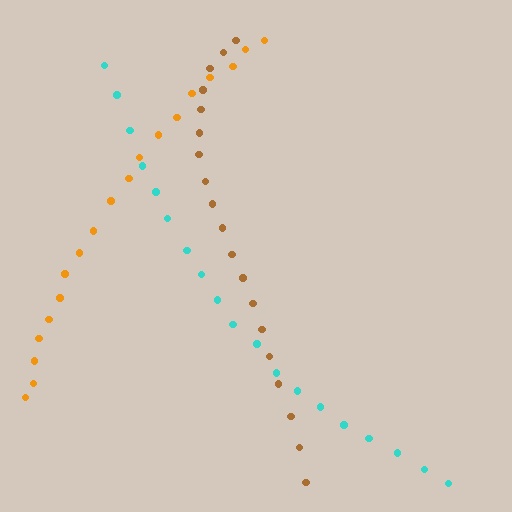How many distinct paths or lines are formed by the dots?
There are 3 distinct paths.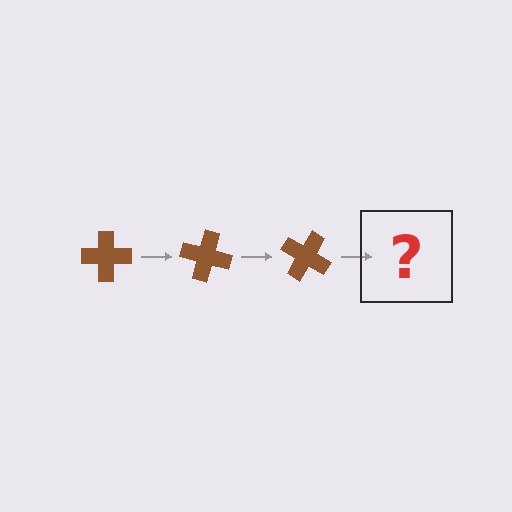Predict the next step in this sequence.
The next step is a brown cross rotated 45 degrees.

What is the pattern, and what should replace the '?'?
The pattern is that the cross rotates 15 degrees each step. The '?' should be a brown cross rotated 45 degrees.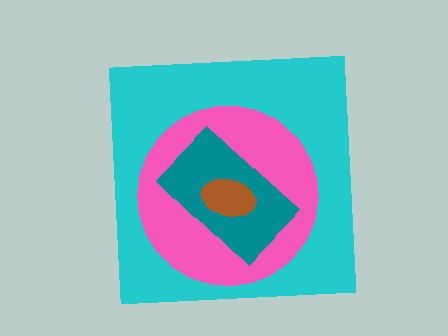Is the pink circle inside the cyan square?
Yes.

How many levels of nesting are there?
4.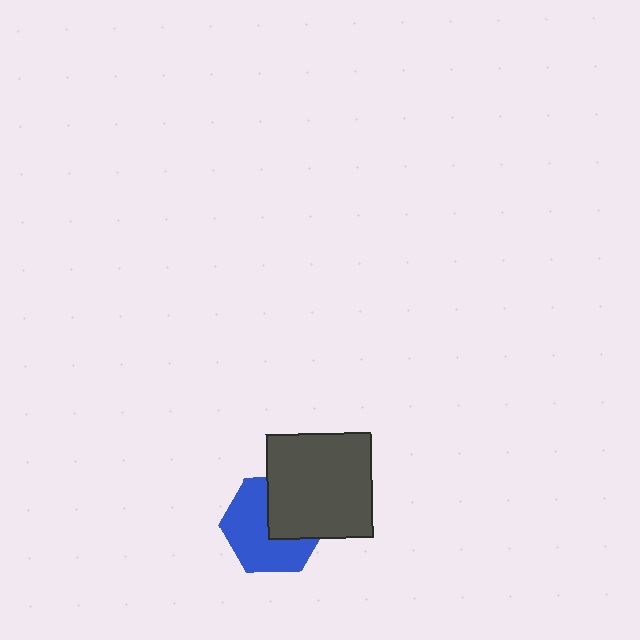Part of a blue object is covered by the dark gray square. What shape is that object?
It is a hexagon.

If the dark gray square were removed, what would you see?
You would see the complete blue hexagon.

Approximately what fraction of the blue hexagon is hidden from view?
Roughly 40% of the blue hexagon is hidden behind the dark gray square.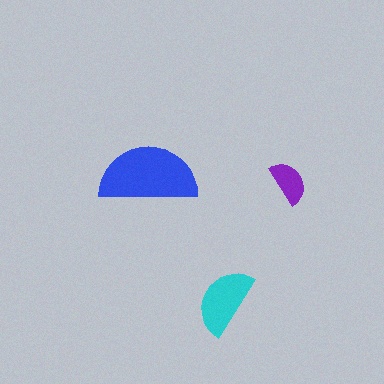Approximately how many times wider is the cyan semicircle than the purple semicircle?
About 1.5 times wider.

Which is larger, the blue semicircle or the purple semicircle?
The blue one.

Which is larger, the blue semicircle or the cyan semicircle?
The blue one.